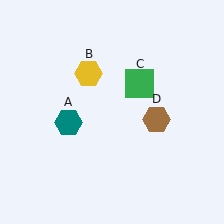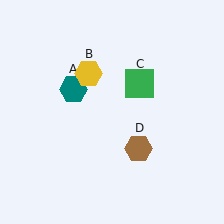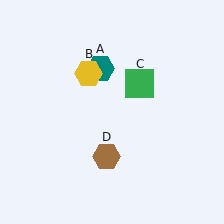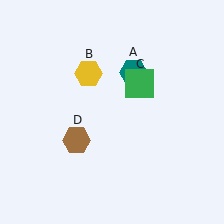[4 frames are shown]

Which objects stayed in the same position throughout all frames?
Yellow hexagon (object B) and green square (object C) remained stationary.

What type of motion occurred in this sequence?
The teal hexagon (object A), brown hexagon (object D) rotated clockwise around the center of the scene.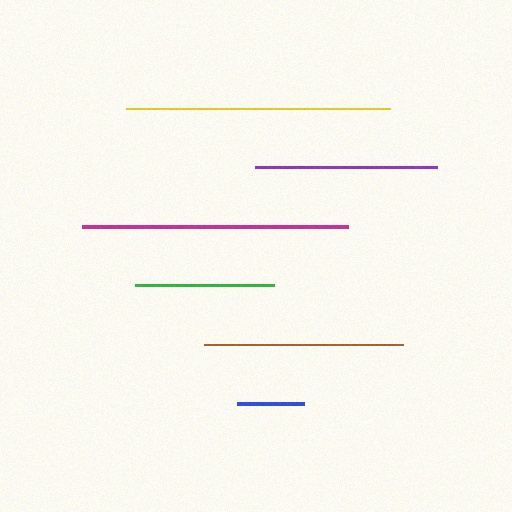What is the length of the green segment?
The green segment is approximately 140 pixels long.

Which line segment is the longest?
The magenta line is the longest at approximately 267 pixels.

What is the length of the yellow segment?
The yellow segment is approximately 264 pixels long.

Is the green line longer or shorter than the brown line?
The brown line is longer than the green line.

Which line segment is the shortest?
The blue line is the shortest at approximately 67 pixels.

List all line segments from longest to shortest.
From longest to shortest: magenta, yellow, brown, purple, green, blue.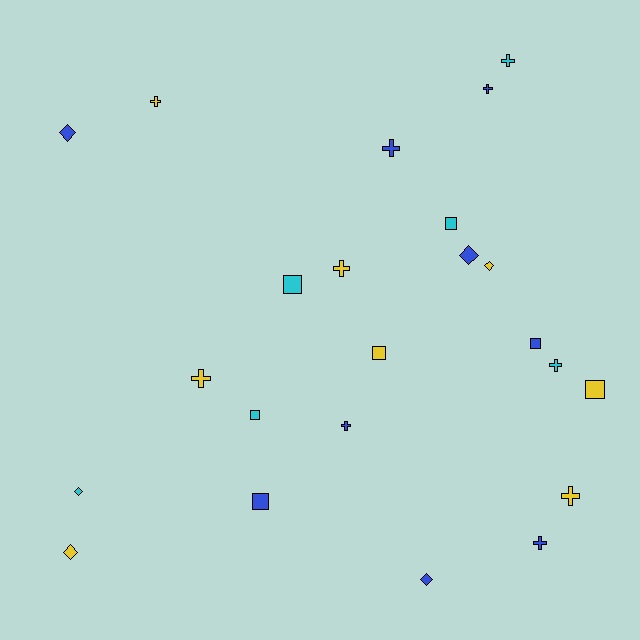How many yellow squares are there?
There are 2 yellow squares.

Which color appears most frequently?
Blue, with 9 objects.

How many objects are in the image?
There are 23 objects.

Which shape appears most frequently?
Cross, with 10 objects.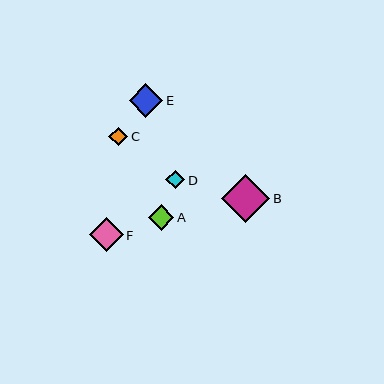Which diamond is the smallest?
Diamond C is the smallest with a size of approximately 19 pixels.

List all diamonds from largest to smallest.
From largest to smallest: B, F, E, A, D, C.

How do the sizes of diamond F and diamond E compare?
Diamond F and diamond E are approximately the same size.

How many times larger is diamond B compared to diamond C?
Diamond B is approximately 2.6 times the size of diamond C.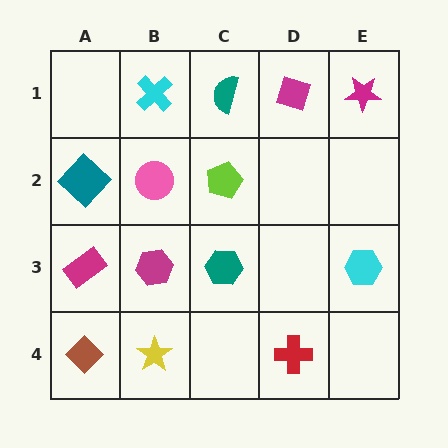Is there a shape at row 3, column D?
No, that cell is empty.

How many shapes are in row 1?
4 shapes.